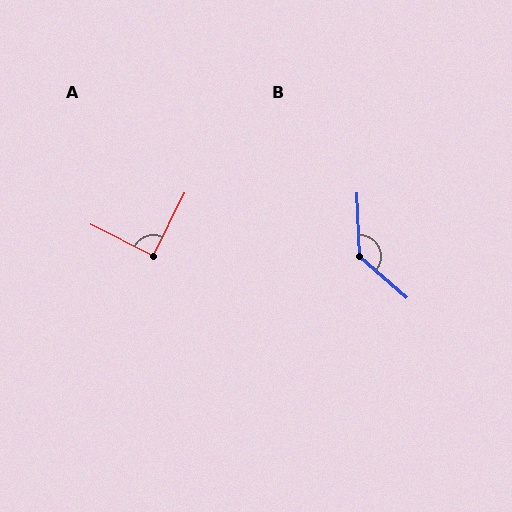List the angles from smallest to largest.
A (90°), B (133°).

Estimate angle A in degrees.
Approximately 90 degrees.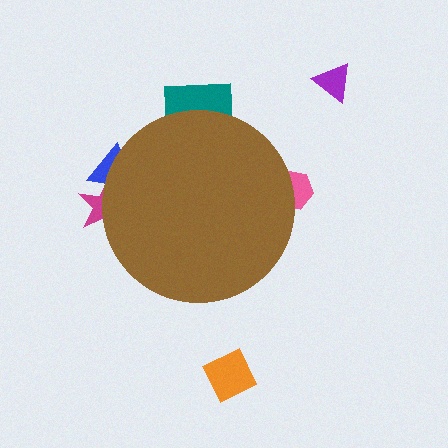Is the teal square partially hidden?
Yes, the teal square is partially hidden behind the brown circle.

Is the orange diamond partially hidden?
No, the orange diamond is fully visible.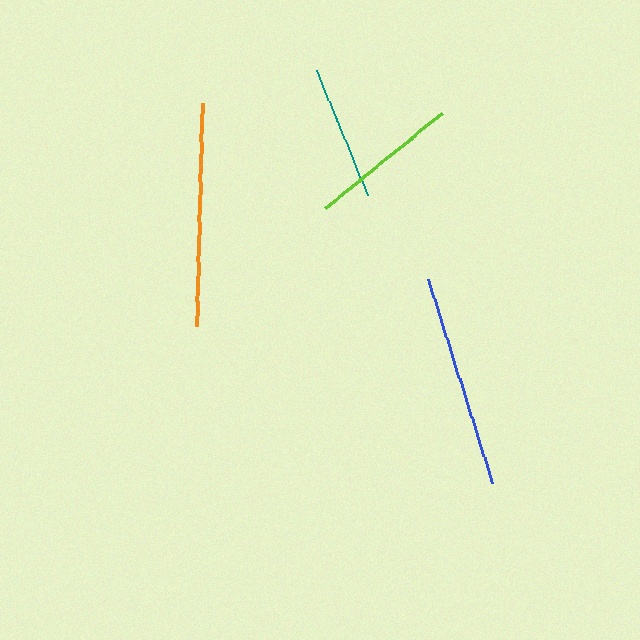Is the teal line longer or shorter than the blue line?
The blue line is longer than the teal line.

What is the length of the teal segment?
The teal segment is approximately 136 pixels long.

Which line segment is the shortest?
The teal line is the shortest at approximately 136 pixels.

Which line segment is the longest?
The orange line is the longest at approximately 223 pixels.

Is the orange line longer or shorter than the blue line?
The orange line is longer than the blue line.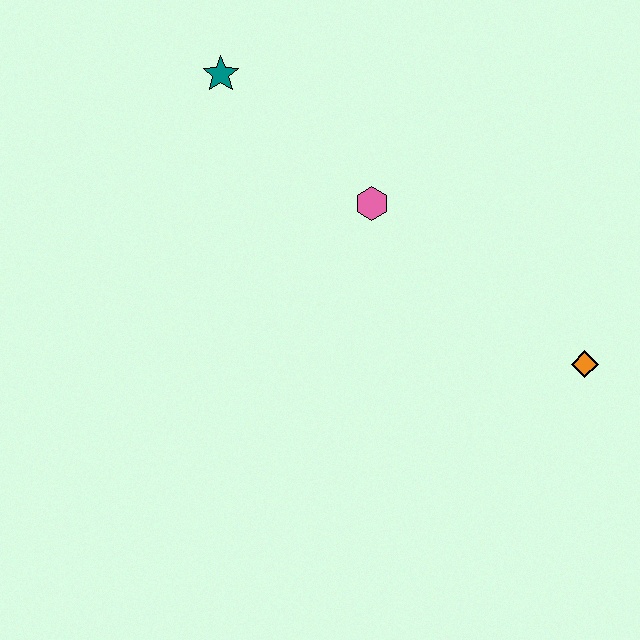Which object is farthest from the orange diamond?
The teal star is farthest from the orange diamond.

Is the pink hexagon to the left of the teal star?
No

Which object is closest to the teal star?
The pink hexagon is closest to the teal star.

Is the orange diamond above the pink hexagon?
No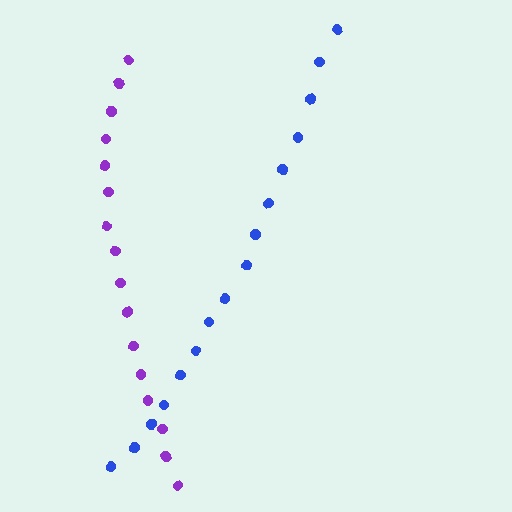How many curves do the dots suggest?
There are 2 distinct paths.